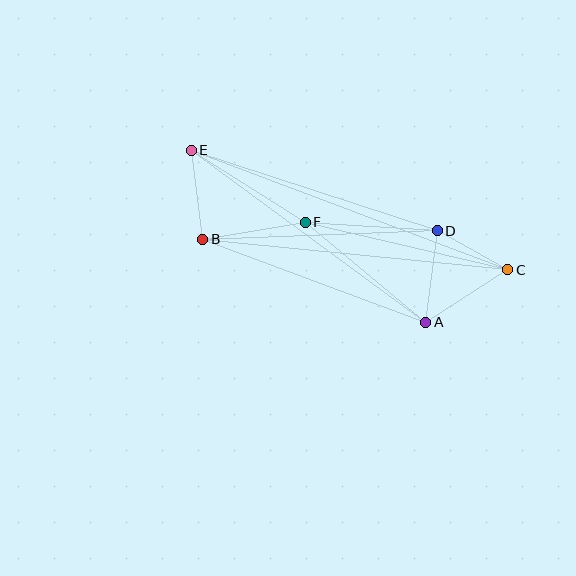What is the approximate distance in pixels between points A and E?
The distance between A and E is approximately 291 pixels.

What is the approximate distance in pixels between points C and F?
The distance between C and F is approximately 208 pixels.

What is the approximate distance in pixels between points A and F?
The distance between A and F is approximately 157 pixels.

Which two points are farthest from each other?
Points C and E are farthest from each other.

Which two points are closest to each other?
Points C and D are closest to each other.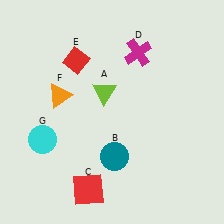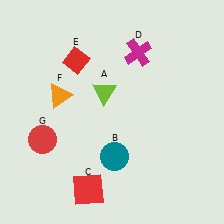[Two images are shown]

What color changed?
The circle (G) changed from cyan in Image 1 to red in Image 2.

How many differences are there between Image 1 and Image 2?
There is 1 difference between the two images.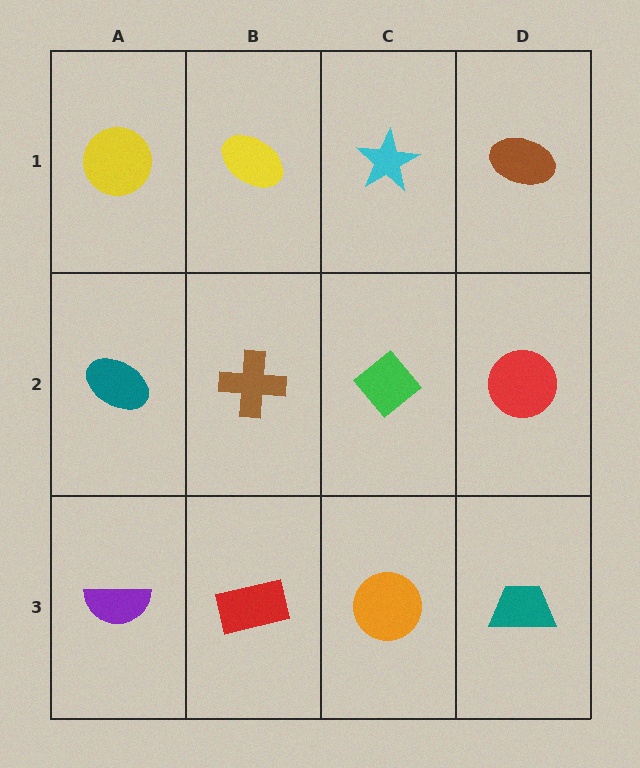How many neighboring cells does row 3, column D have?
2.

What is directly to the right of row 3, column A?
A red rectangle.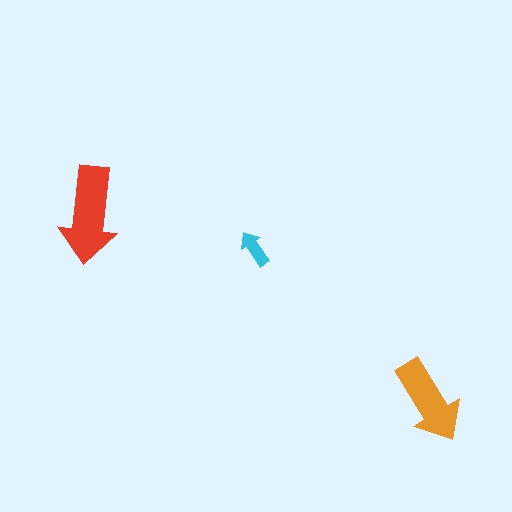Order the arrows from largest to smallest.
the red one, the orange one, the cyan one.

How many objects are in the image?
There are 3 objects in the image.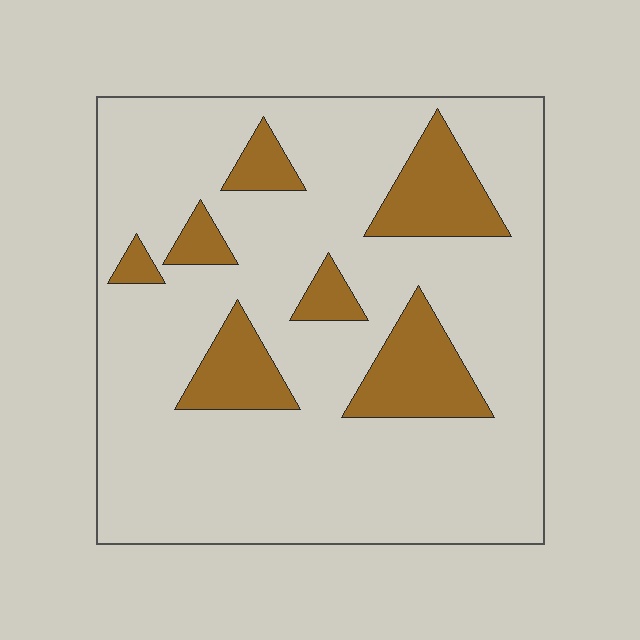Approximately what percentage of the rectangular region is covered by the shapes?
Approximately 20%.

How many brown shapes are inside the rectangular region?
7.